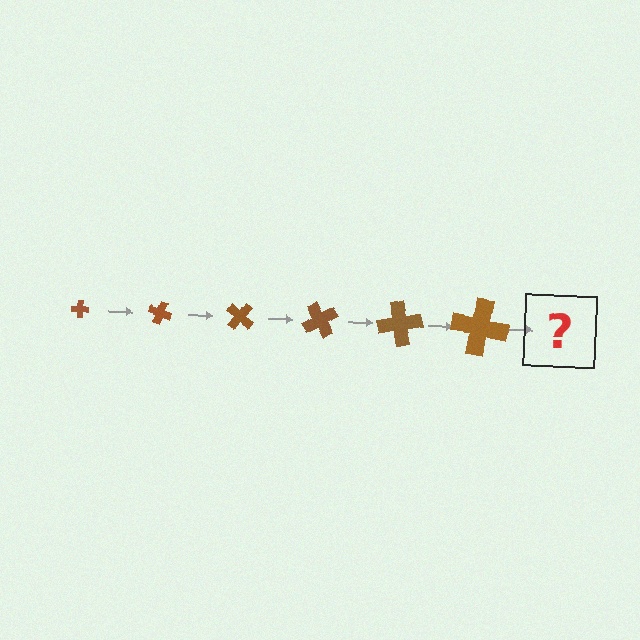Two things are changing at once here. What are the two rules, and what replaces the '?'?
The two rules are that the cross grows larger each step and it rotates 20 degrees each step. The '?' should be a cross, larger than the previous one and rotated 120 degrees from the start.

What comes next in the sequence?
The next element should be a cross, larger than the previous one and rotated 120 degrees from the start.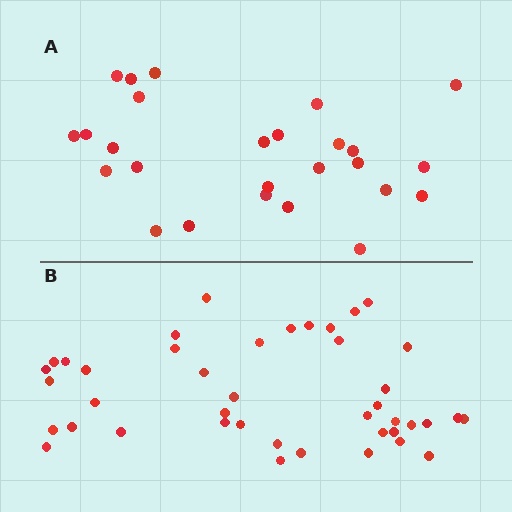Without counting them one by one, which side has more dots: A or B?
Region B (the bottom region) has more dots.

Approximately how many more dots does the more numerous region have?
Region B has approximately 15 more dots than region A.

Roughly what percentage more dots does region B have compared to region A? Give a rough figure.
About 60% more.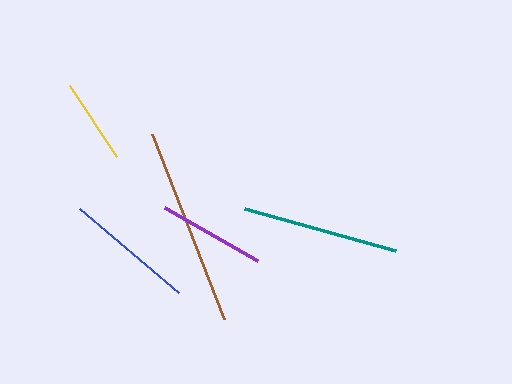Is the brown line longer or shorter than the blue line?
The brown line is longer than the blue line.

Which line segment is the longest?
The brown line is the longest at approximately 198 pixels.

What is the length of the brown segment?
The brown segment is approximately 198 pixels long.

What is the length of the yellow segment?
The yellow segment is approximately 85 pixels long.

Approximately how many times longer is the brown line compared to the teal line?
The brown line is approximately 1.3 times the length of the teal line.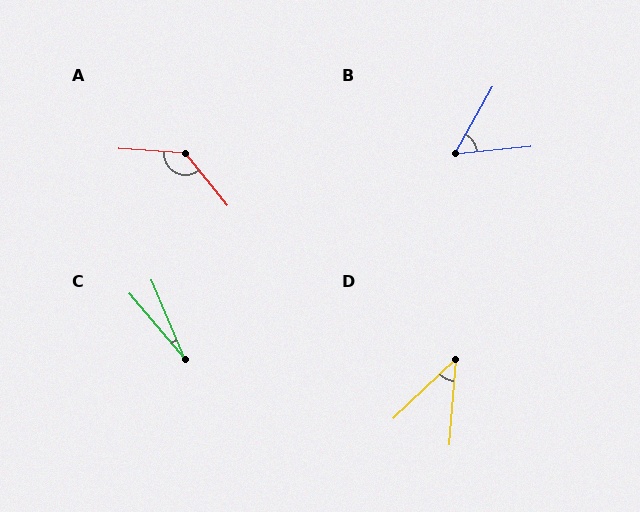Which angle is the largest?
A, at approximately 133 degrees.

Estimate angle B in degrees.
Approximately 54 degrees.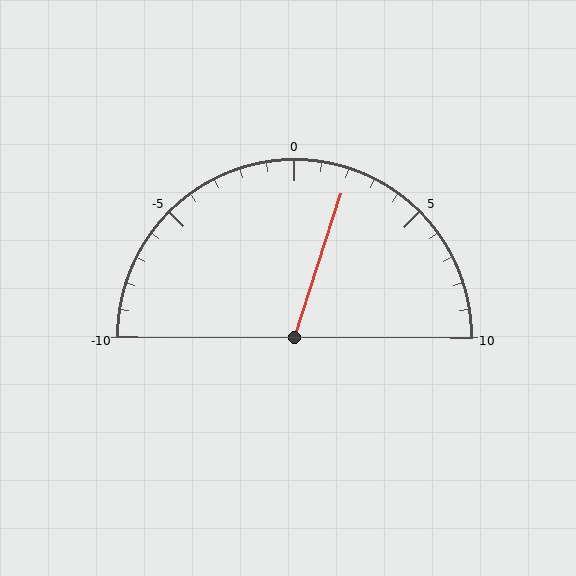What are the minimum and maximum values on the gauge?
The gauge ranges from -10 to 10.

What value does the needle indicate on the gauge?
The needle indicates approximately 2.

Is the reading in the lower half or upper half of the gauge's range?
The reading is in the upper half of the range (-10 to 10).